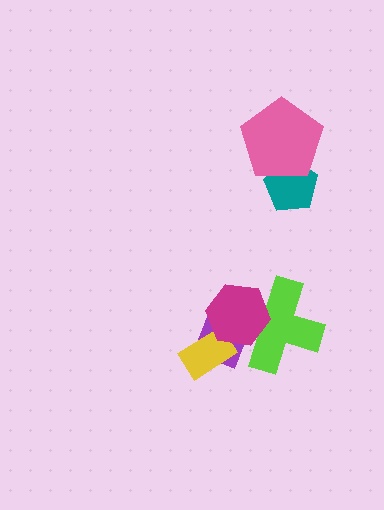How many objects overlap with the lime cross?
2 objects overlap with the lime cross.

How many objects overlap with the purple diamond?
3 objects overlap with the purple diamond.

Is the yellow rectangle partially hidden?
Yes, it is partially covered by another shape.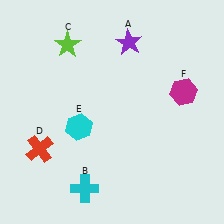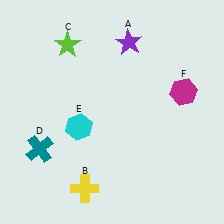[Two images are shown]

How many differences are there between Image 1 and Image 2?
There are 2 differences between the two images.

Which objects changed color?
B changed from cyan to yellow. D changed from red to teal.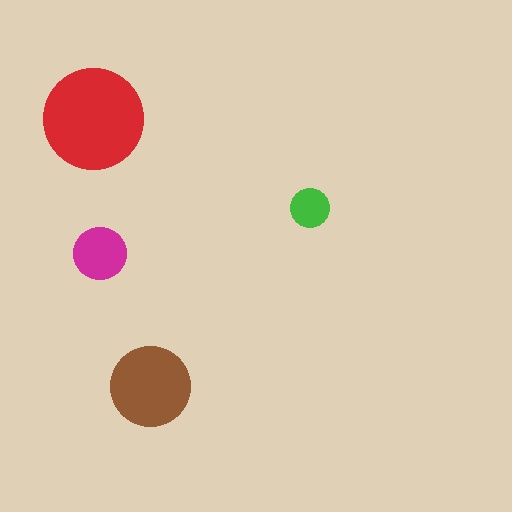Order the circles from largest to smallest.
the red one, the brown one, the magenta one, the green one.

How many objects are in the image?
There are 4 objects in the image.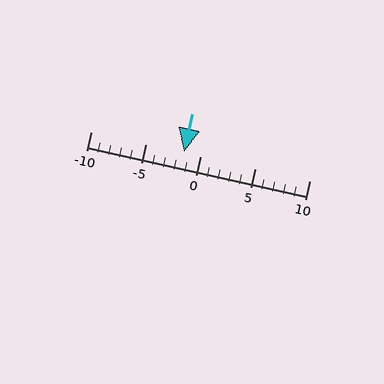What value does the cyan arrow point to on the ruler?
The cyan arrow points to approximately -2.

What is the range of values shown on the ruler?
The ruler shows values from -10 to 10.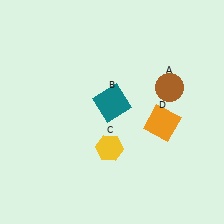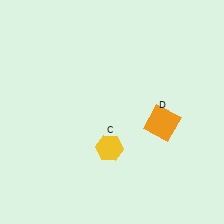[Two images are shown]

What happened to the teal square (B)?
The teal square (B) was removed in Image 2. It was in the top-left area of Image 1.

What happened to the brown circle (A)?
The brown circle (A) was removed in Image 2. It was in the top-right area of Image 1.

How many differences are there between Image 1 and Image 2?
There are 2 differences between the two images.